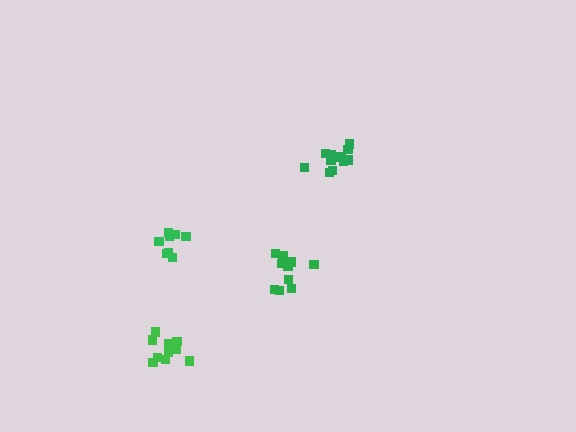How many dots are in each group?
Group 1: 8 dots, Group 2: 12 dots, Group 3: 10 dots, Group 4: 12 dots (42 total).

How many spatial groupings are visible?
There are 4 spatial groupings.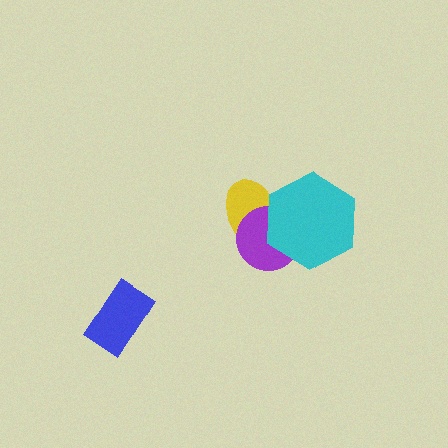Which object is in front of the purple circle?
The cyan hexagon is in front of the purple circle.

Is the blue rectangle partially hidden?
No, no other shape covers it.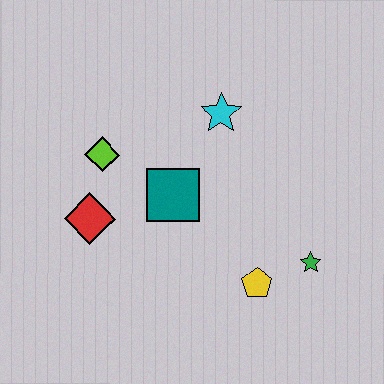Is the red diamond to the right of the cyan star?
No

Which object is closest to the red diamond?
The lime diamond is closest to the red diamond.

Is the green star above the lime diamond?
No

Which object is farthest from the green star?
The lime diamond is farthest from the green star.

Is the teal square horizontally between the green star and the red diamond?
Yes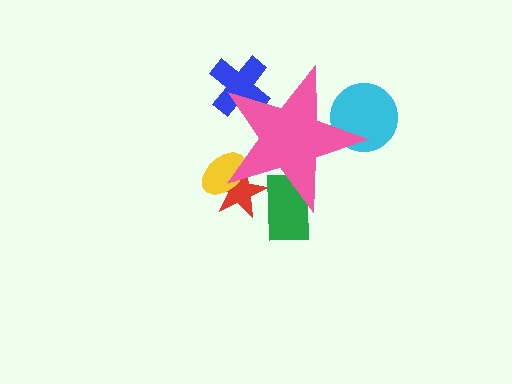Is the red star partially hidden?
Yes, the red star is partially hidden behind the pink star.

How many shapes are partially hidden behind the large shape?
5 shapes are partially hidden.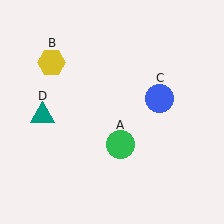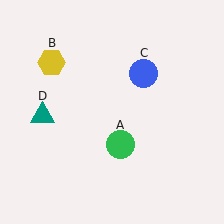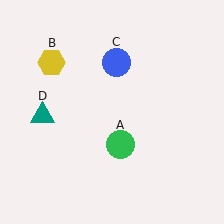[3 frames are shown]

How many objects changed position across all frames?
1 object changed position: blue circle (object C).